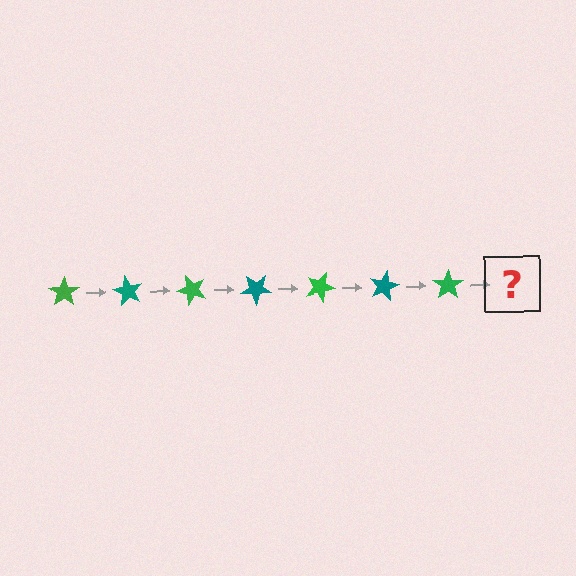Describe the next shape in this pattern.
It should be a teal star, rotated 420 degrees from the start.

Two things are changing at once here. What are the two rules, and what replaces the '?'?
The two rules are that it rotates 60 degrees each step and the color cycles through green and teal. The '?' should be a teal star, rotated 420 degrees from the start.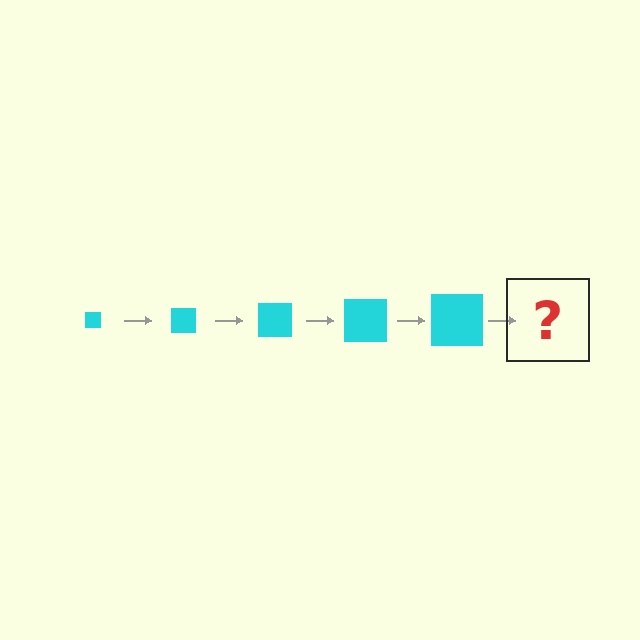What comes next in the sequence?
The next element should be a cyan square, larger than the previous one.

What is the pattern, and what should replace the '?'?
The pattern is that the square gets progressively larger each step. The '?' should be a cyan square, larger than the previous one.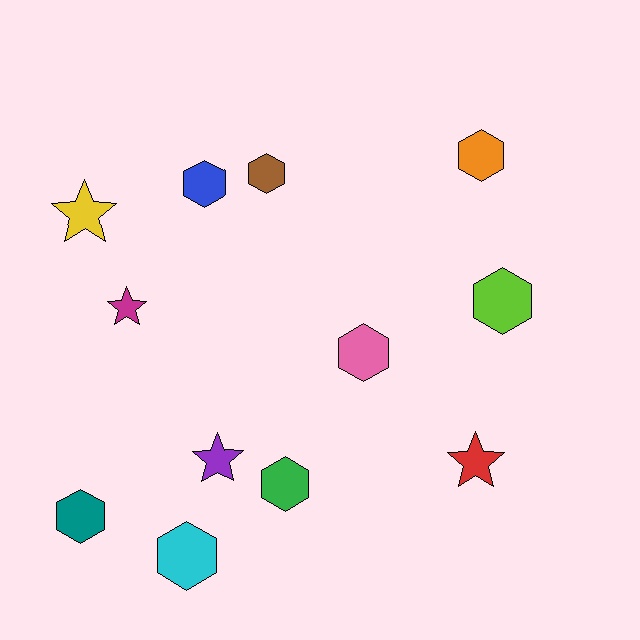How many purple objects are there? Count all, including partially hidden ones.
There is 1 purple object.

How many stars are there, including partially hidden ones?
There are 4 stars.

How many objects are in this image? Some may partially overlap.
There are 12 objects.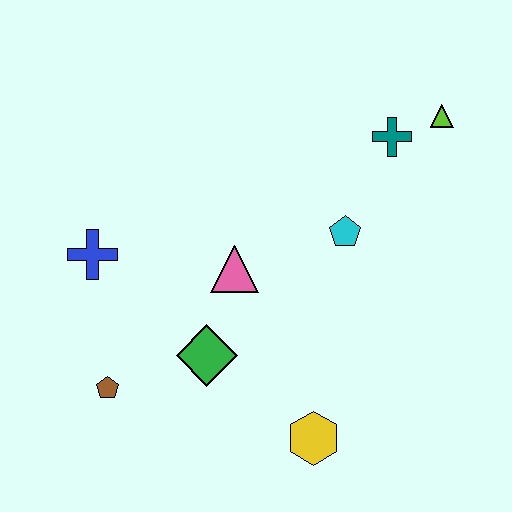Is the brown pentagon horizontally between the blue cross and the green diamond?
Yes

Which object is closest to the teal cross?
The lime triangle is closest to the teal cross.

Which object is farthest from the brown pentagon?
The lime triangle is farthest from the brown pentagon.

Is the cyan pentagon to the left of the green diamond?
No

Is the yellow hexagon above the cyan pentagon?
No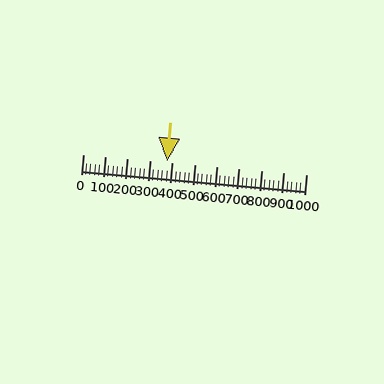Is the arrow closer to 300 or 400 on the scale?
The arrow is closer to 400.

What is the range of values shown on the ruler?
The ruler shows values from 0 to 1000.